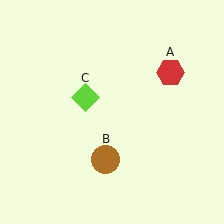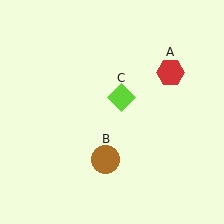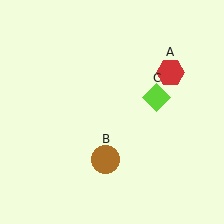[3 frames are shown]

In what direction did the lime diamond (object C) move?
The lime diamond (object C) moved right.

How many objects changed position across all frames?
1 object changed position: lime diamond (object C).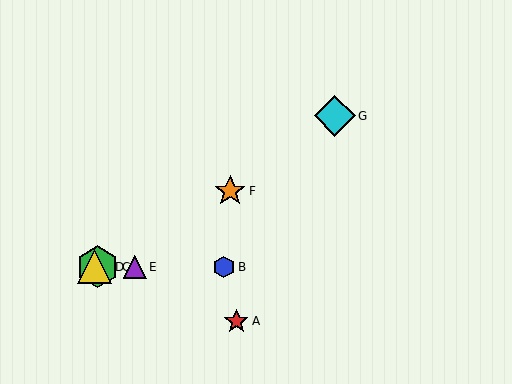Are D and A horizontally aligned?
No, D is at y≈267 and A is at y≈321.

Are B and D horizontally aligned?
Yes, both are at y≈267.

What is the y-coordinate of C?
Object C is at y≈267.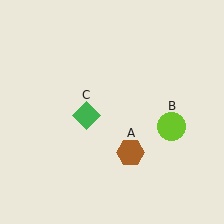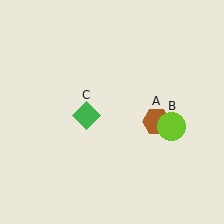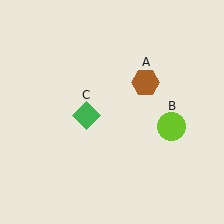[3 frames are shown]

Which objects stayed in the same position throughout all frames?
Lime circle (object B) and green diamond (object C) remained stationary.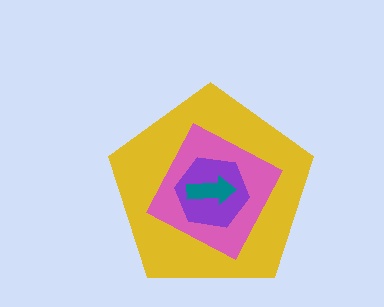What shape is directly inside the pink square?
The purple hexagon.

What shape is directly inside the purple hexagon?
The teal arrow.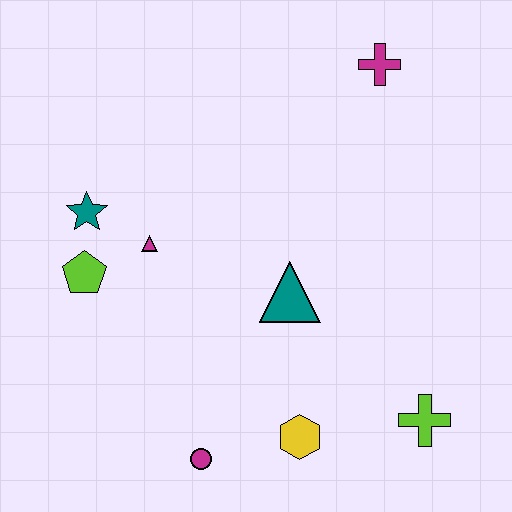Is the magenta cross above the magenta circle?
Yes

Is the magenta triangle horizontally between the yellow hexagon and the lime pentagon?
Yes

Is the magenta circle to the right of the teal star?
Yes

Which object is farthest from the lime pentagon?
The lime cross is farthest from the lime pentagon.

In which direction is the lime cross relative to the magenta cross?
The lime cross is below the magenta cross.